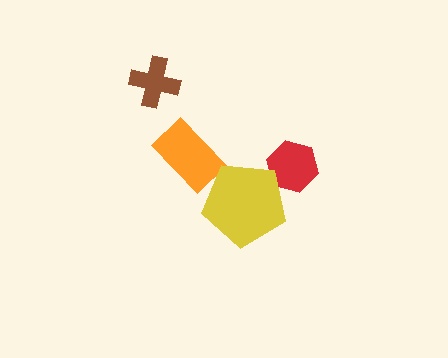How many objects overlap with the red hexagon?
1 object overlaps with the red hexagon.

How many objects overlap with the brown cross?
0 objects overlap with the brown cross.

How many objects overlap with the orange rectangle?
0 objects overlap with the orange rectangle.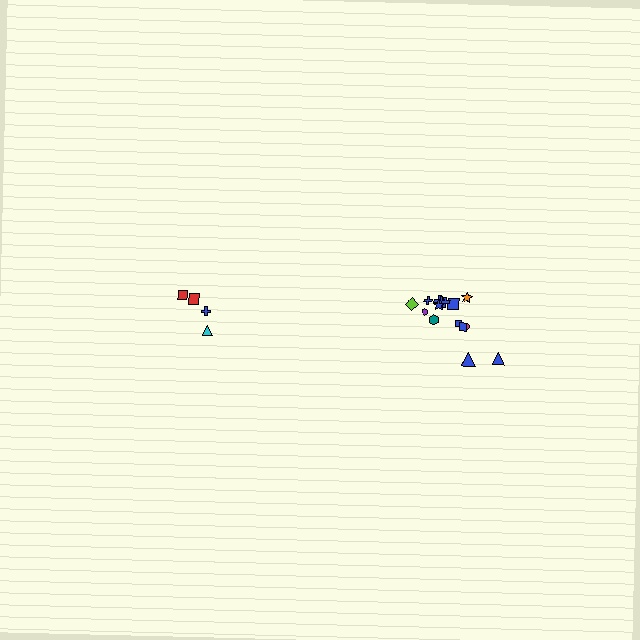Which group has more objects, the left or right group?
The right group.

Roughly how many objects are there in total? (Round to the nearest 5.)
Roughly 20 objects in total.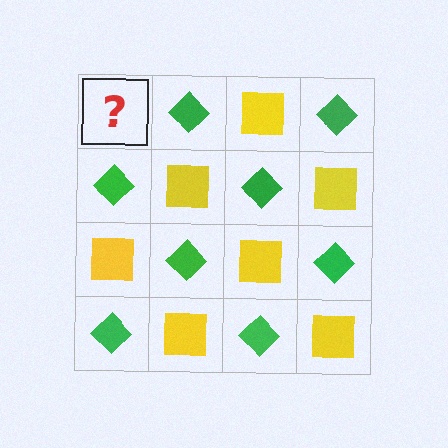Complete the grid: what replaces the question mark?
The question mark should be replaced with a yellow square.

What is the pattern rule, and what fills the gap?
The rule is that it alternates yellow square and green diamond in a checkerboard pattern. The gap should be filled with a yellow square.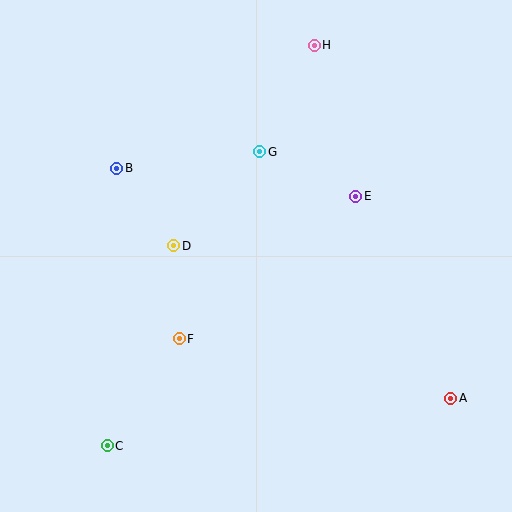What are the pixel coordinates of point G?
Point G is at (260, 152).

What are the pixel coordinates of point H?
Point H is at (314, 45).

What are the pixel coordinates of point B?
Point B is at (117, 168).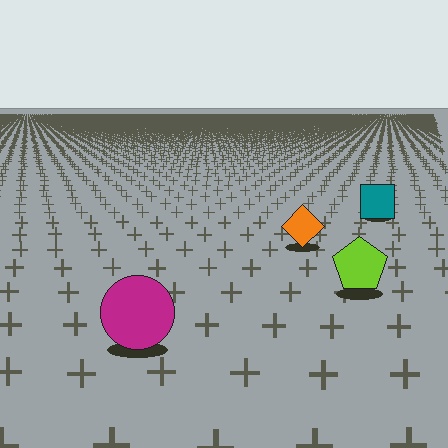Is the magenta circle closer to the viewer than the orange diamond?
Yes. The magenta circle is closer — you can tell from the texture gradient: the ground texture is coarser near it.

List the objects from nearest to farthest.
From nearest to farthest: the magenta circle, the lime pentagon, the orange diamond, the teal square.